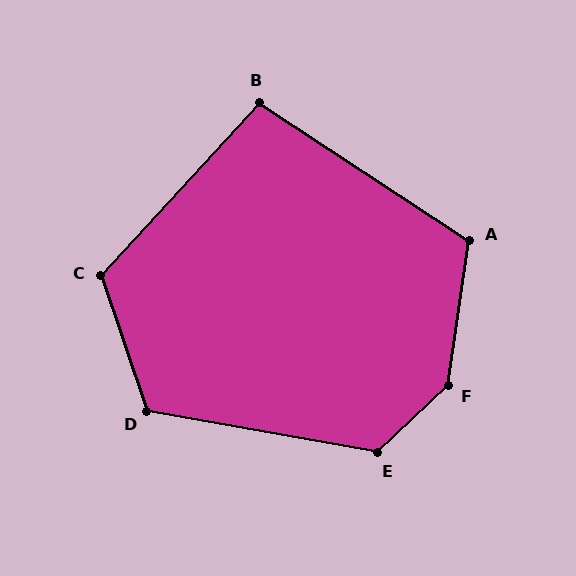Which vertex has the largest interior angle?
F, at approximately 142 degrees.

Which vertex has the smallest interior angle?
B, at approximately 99 degrees.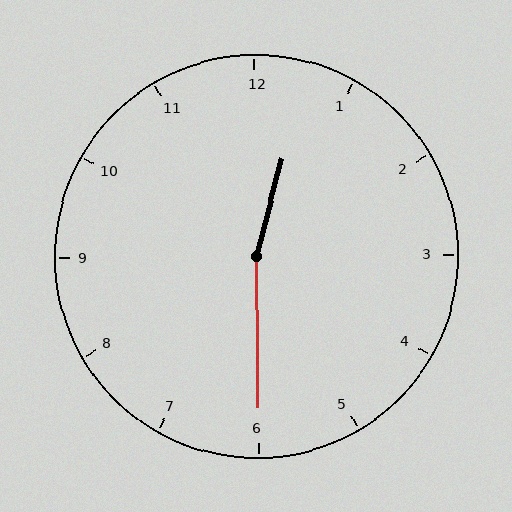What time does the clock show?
12:30.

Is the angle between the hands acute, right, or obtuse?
It is obtuse.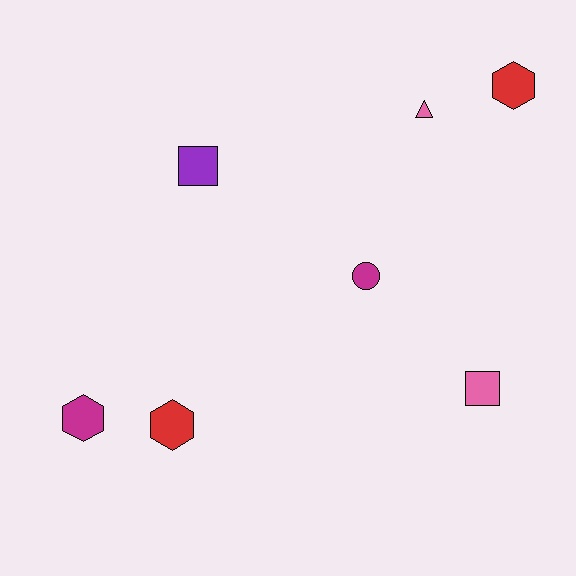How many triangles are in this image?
There is 1 triangle.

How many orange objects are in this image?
There are no orange objects.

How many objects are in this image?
There are 7 objects.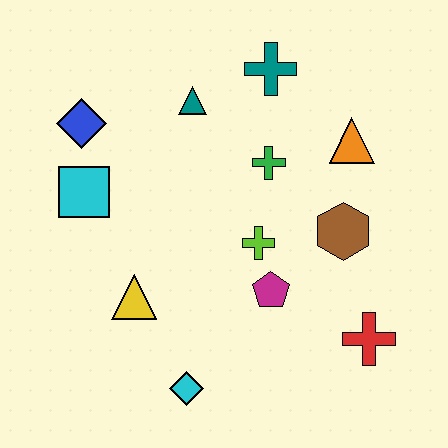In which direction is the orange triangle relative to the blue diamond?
The orange triangle is to the right of the blue diamond.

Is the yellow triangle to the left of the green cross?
Yes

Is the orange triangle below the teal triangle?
Yes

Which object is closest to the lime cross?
The magenta pentagon is closest to the lime cross.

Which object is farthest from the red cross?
The blue diamond is farthest from the red cross.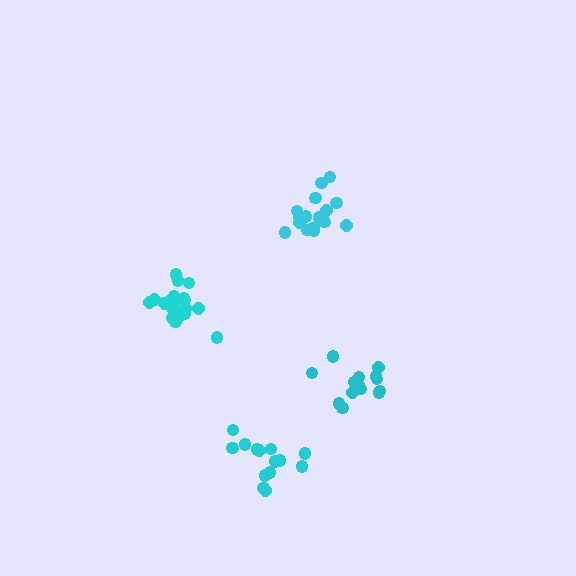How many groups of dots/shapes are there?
There are 4 groups.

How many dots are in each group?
Group 1: 14 dots, Group 2: 20 dots, Group 3: 14 dots, Group 4: 16 dots (64 total).